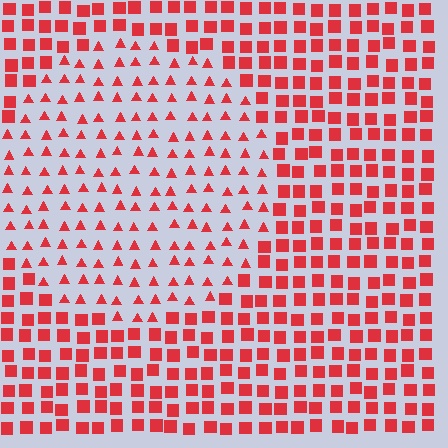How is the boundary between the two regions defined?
The boundary is defined by a change in element shape: triangles inside vs. squares outside. All elements share the same color and spacing.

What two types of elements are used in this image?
The image uses triangles inside the circle region and squares outside it.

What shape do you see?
I see a circle.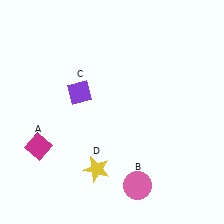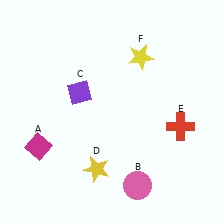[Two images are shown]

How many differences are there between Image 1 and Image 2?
There are 2 differences between the two images.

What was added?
A red cross (E), a yellow star (F) were added in Image 2.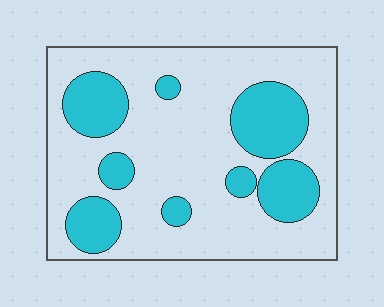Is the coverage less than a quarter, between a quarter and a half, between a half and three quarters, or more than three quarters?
Between a quarter and a half.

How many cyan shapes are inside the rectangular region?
8.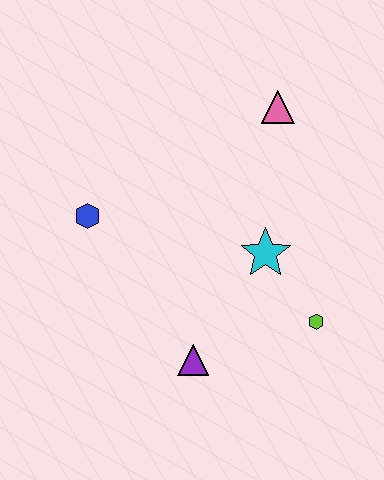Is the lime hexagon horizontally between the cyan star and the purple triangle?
No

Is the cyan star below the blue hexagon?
Yes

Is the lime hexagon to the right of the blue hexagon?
Yes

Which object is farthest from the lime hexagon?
The blue hexagon is farthest from the lime hexagon.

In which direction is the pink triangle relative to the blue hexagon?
The pink triangle is to the right of the blue hexagon.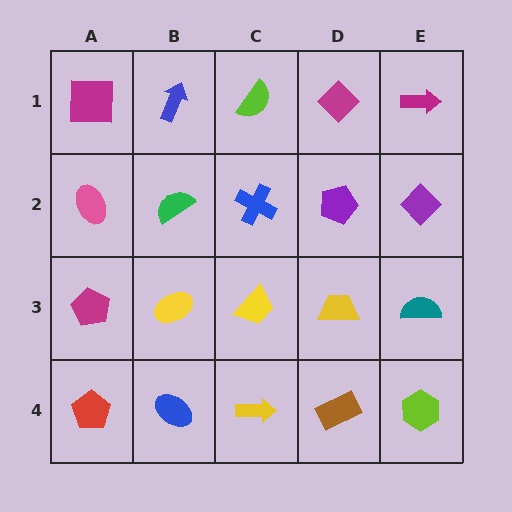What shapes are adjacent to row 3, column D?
A purple pentagon (row 2, column D), a brown rectangle (row 4, column D), a yellow trapezoid (row 3, column C), a teal semicircle (row 3, column E).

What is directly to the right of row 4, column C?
A brown rectangle.